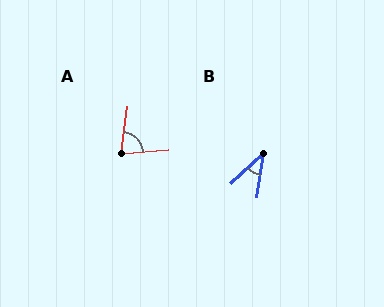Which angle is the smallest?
B, at approximately 39 degrees.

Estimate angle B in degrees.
Approximately 39 degrees.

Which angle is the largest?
A, at approximately 78 degrees.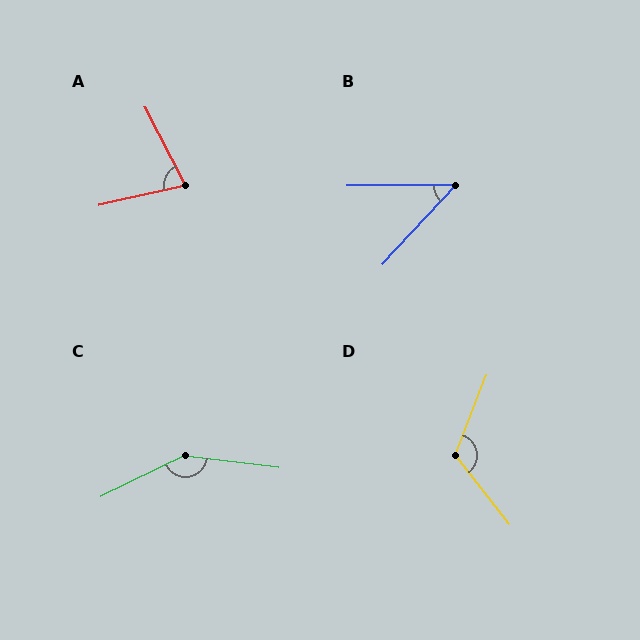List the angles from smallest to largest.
B (47°), A (76°), D (121°), C (147°).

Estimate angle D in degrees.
Approximately 121 degrees.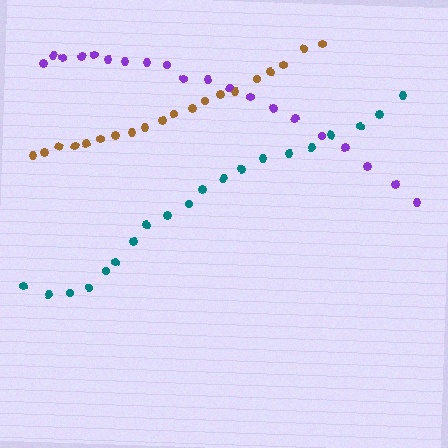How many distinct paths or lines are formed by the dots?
There are 3 distinct paths.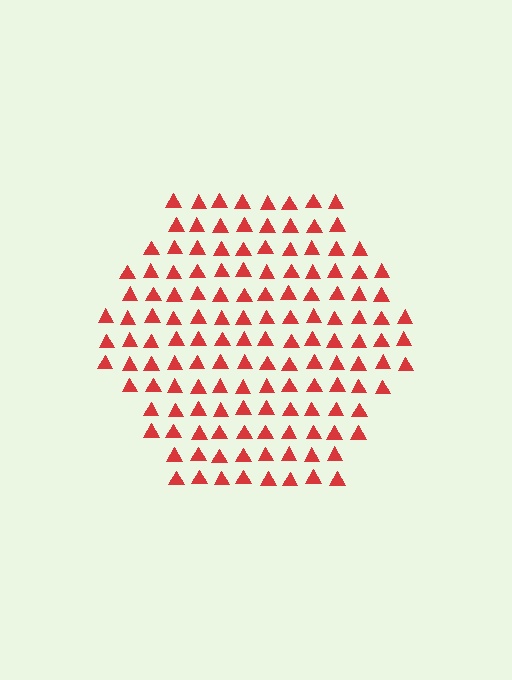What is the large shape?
The large shape is a hexagon.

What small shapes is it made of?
It is made of small triangles.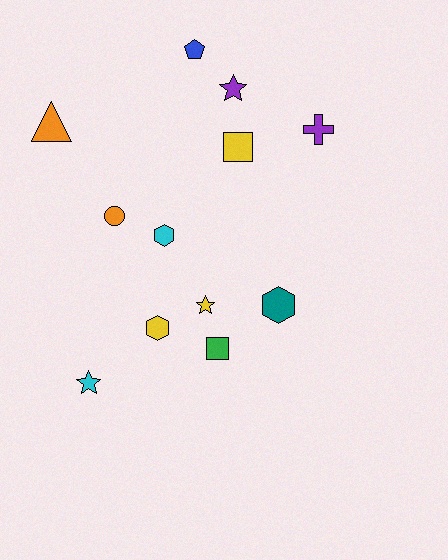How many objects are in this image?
There are 12 objects.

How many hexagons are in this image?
There are 3 hexagons.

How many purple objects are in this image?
There are 2 purple objects.